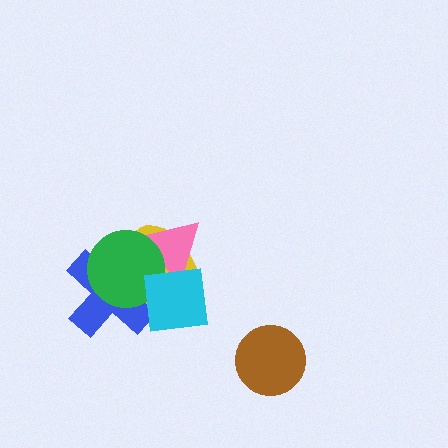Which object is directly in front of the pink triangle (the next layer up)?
The blue cross is directly in front of the pink triangle.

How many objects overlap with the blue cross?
4 objects overlap with the blue cross.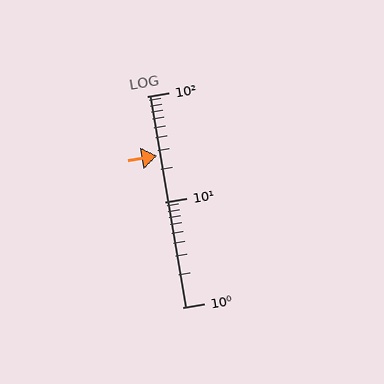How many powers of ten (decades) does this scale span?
The scale spans 2 decades, from 1 to 100.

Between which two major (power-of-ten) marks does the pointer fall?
The pointer is between 10 and 100.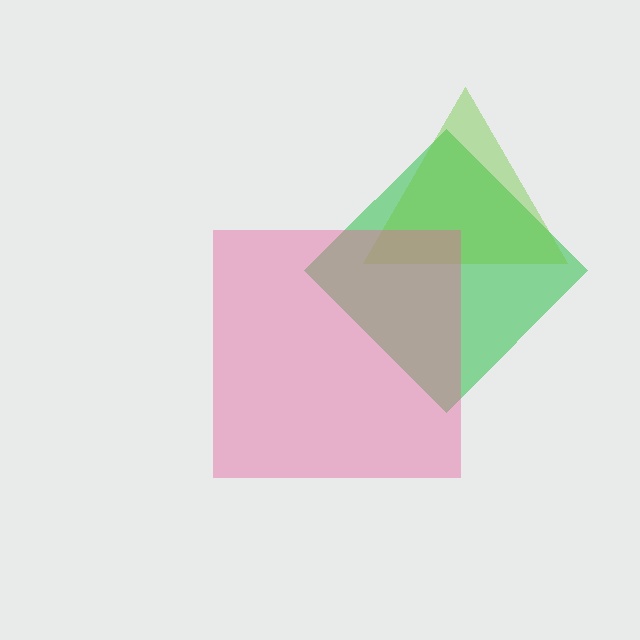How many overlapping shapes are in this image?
There are 3 overlapping shapes in the image.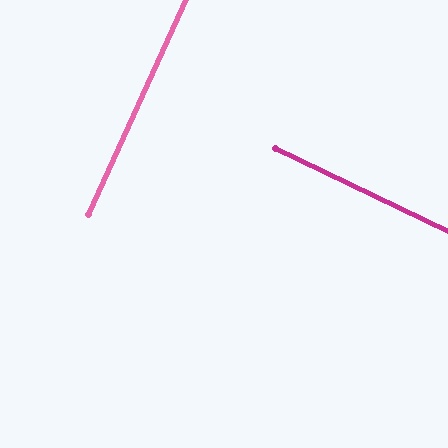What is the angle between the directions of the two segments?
Approximately 89 degrees.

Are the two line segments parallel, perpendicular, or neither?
Perpendicular — they meet at approximately 89°.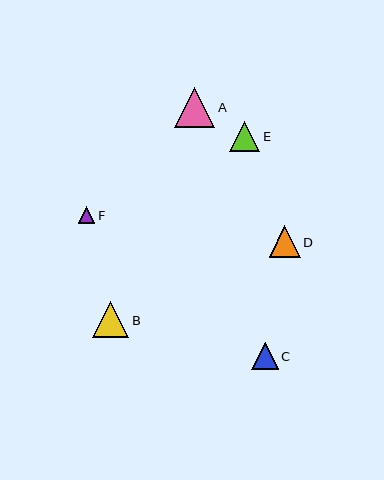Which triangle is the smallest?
Triangle F is the smallest with a size of approximately 16 pixels.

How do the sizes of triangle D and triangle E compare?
Triangle D and triangle E are approximately the same size.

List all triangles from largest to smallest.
From largest to smallest: A, B, D, E, C, F.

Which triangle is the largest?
Triangle A is the largest with a size of approximately 40 pixels.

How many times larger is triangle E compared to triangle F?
Triangle E is approximately 1.8 times the size of triangle F.